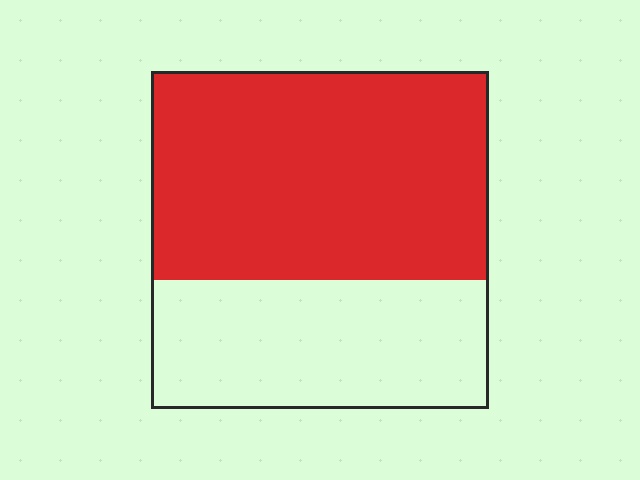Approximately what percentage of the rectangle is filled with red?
Approximately 60%.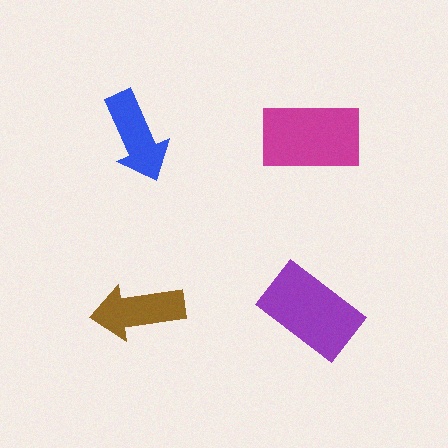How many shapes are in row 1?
2 shapes.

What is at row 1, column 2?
A magenta rectangle.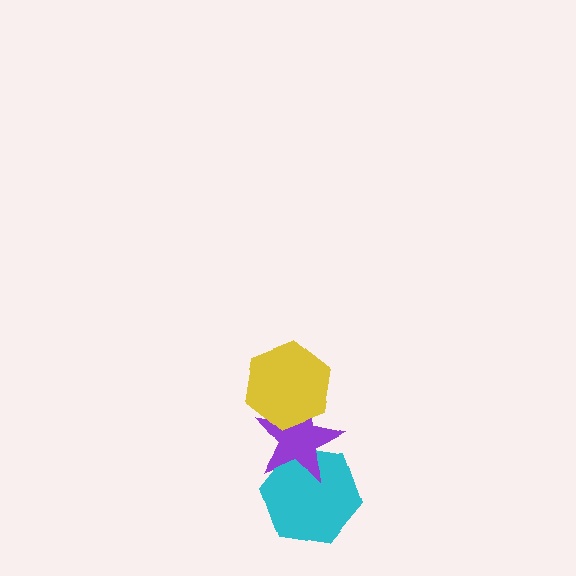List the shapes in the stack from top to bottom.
From top to bottom: the yellow hexagon, the purple star, the cyan hexagon.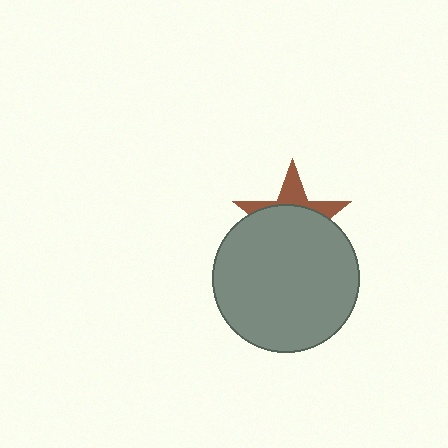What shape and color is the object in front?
The object in front is a gray circle.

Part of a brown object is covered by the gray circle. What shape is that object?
It is a star.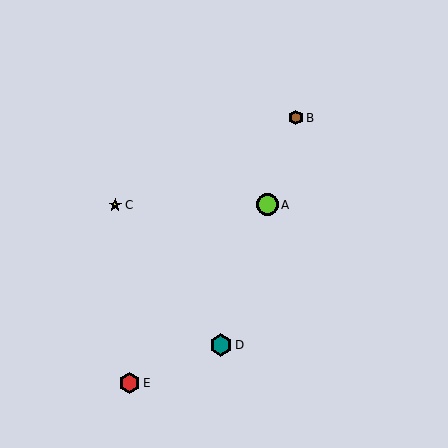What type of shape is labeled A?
Shape A is a lime circle.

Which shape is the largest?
The teal hexagon (labeled D) is the largest.